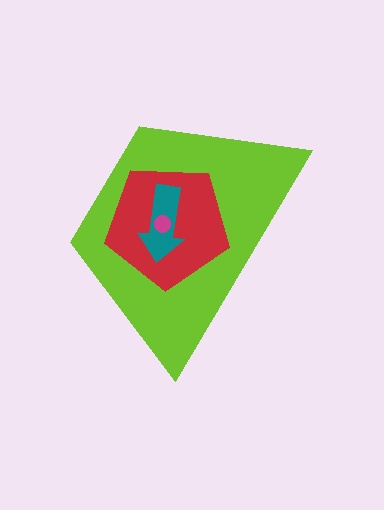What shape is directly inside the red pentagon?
The teal arrow.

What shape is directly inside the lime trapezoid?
The red pentagon.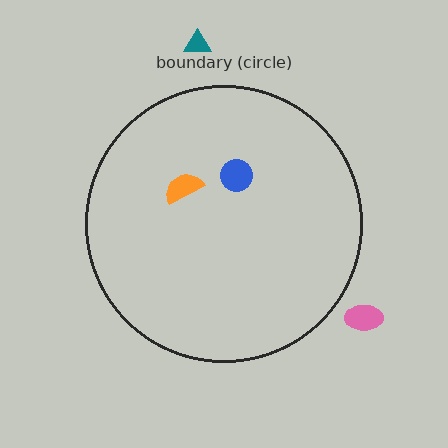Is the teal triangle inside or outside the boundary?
Outside.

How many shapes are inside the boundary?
2 inside, 2 outside.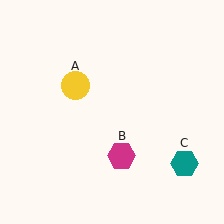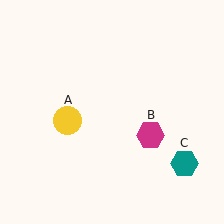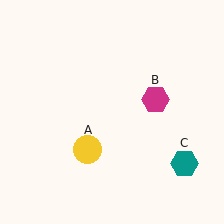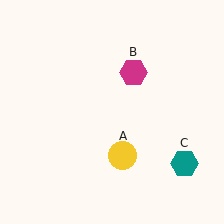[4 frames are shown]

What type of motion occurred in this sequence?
The yellow circle (object A), magenta hexagon (object B) rotated counterclockwise around the center of the scene.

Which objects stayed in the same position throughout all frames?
Teal hexagon (object C) remained stationary.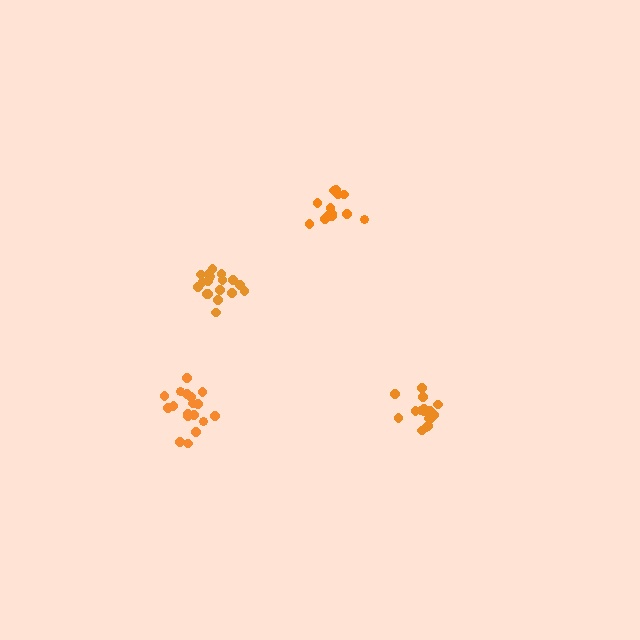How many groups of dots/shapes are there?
There are 4 groups.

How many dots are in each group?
Group 1: 17 dots, Group 2: 18 dots, Group 3: 18 dots, Group 4: 13 dots (66 total).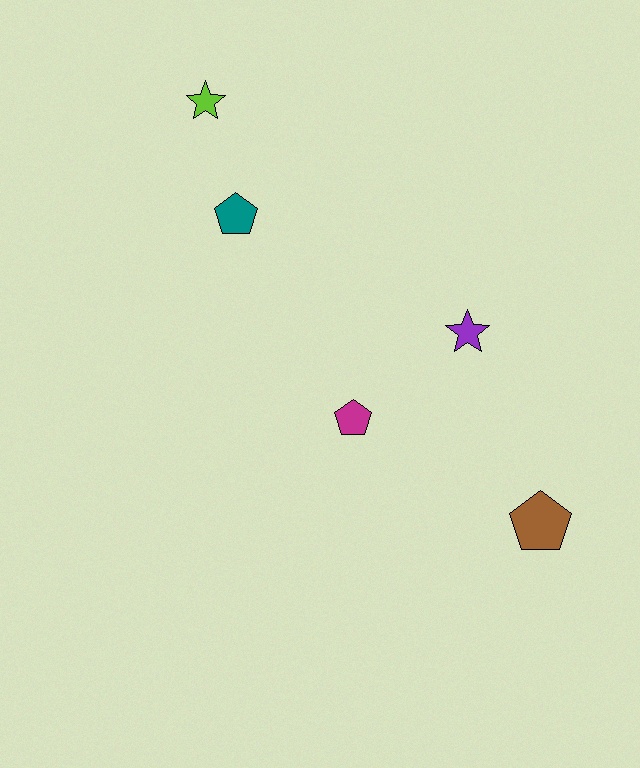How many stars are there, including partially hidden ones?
There are 2 stars.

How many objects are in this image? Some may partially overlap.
There are 5 objects.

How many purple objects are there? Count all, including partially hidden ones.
There is 1 purple object.